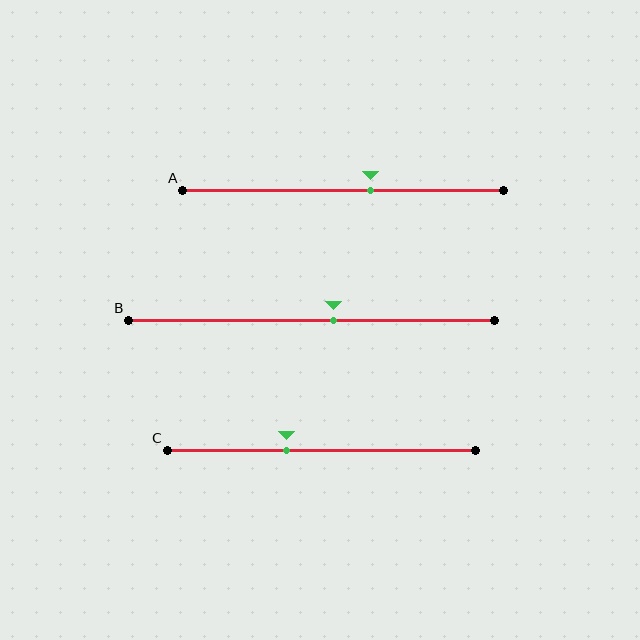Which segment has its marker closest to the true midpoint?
Segment B has its marker closest to the true midpoint.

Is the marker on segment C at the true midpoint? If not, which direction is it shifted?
No, the marker on segment C is shifted to the left by about 11% of the segment length.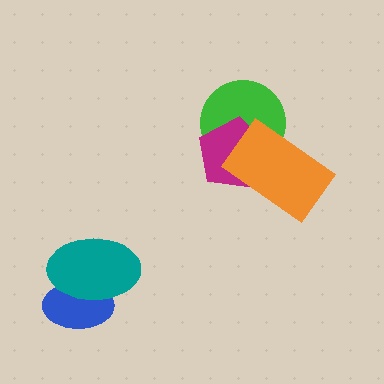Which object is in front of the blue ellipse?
The teal ellipse is in front of the blue ellipse.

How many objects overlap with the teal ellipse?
1 object overlaps with the teal ellipse.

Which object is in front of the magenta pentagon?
The orange rectangle is in front of the magenta pentagon.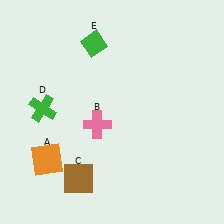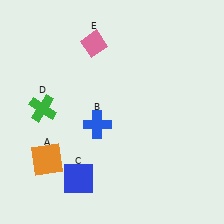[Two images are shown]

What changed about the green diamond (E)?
In Image 1, E is green. In Image 2, it changed to pink.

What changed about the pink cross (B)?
In Image 1, B is pink. In Image 2, it changed to blue.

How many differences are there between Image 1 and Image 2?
There are 3 differences between the two images.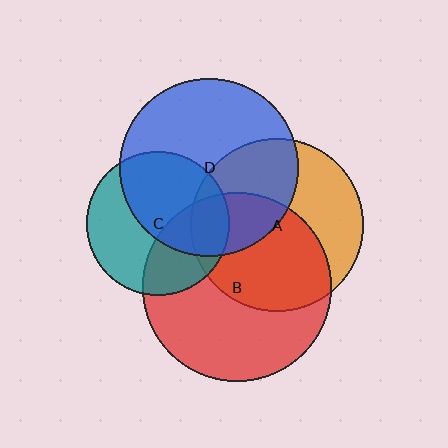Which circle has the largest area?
Circle B (red).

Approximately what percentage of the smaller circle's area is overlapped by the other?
Approximately 55%.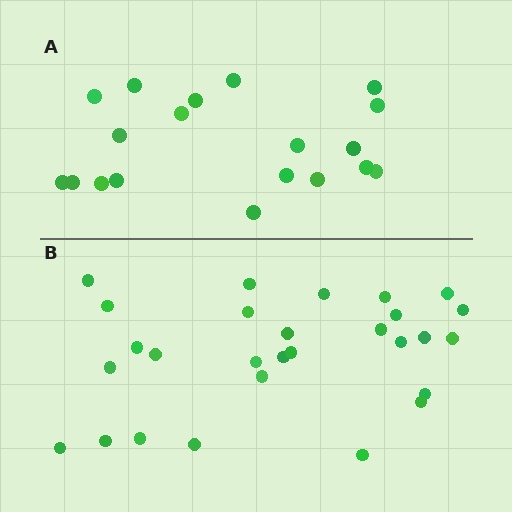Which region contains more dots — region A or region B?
Region B (the bottom region) has more dots.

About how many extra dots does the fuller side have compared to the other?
Region B has roughly 8 or so more dots than region A.